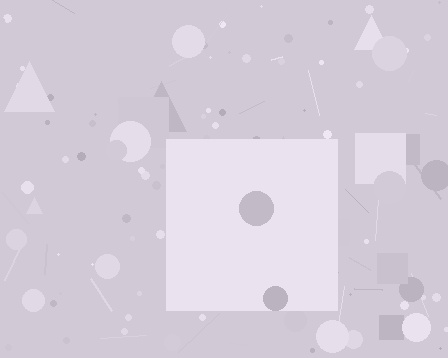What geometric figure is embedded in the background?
A square is embedded in the background.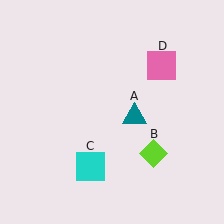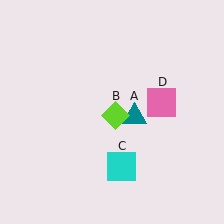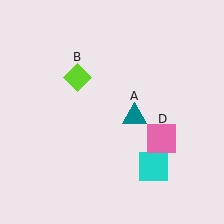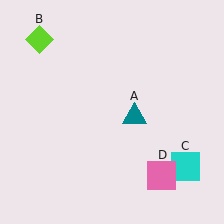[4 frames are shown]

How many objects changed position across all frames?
3 objects changed position: lime diamond (object B), cyan square (object C), pink square (object D).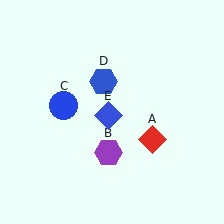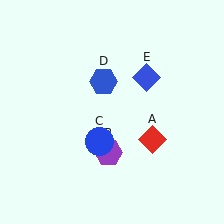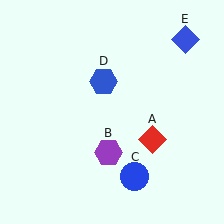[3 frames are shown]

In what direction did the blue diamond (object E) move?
The blue diamond (object E) moved up and to the right.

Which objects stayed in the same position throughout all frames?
Red diamond (object A) and purple hexagon (object B) and blue hexagon (object D) remained stationary.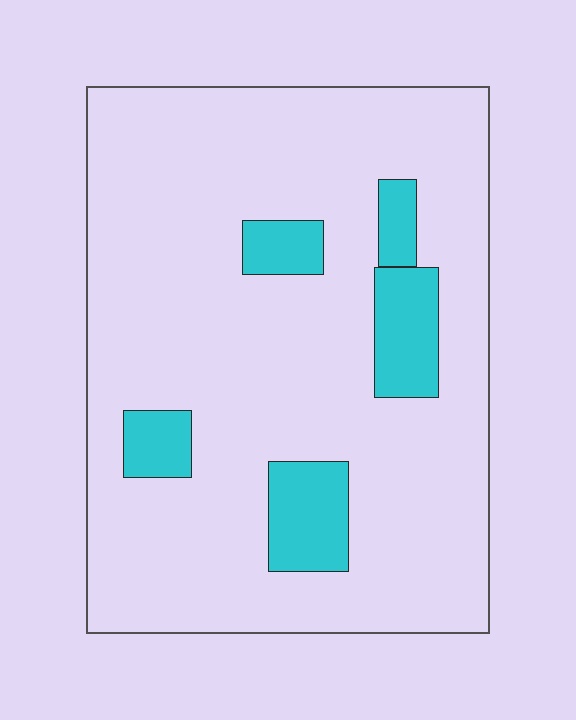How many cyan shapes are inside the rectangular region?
5.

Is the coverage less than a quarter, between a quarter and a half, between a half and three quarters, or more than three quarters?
Less than a quarter.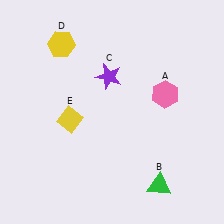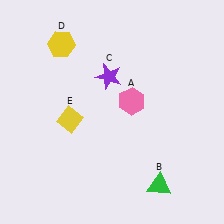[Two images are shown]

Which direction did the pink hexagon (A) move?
The pink hexagon (A) moved left.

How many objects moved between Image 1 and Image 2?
1 object moved between the two images.